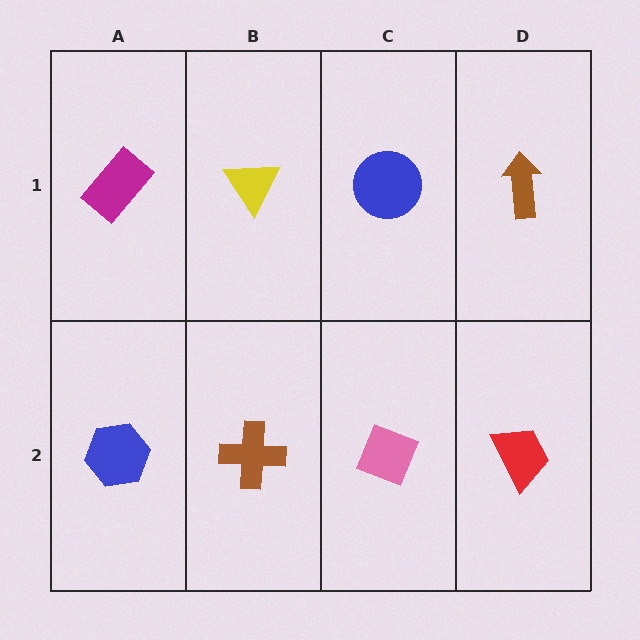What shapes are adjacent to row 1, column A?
A blue hexagon (row 2, column A), a yellow triangle (row 1, column B).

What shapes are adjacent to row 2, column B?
A yellow triangle (row 1, column B), a blue hexagon (row 2, column A), a pink diamond (row 2, column C).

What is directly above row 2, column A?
A magenta rectangle.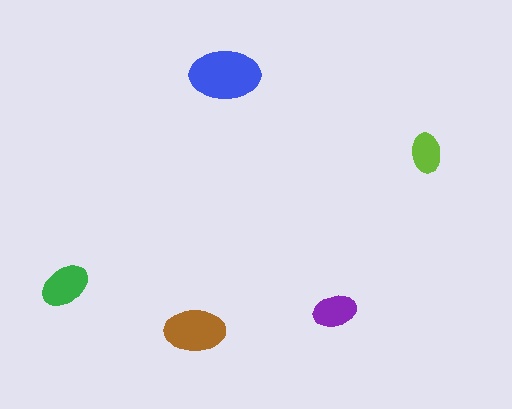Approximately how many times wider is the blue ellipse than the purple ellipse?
About 1.5 times wider.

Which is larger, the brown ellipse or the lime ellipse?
The brown one.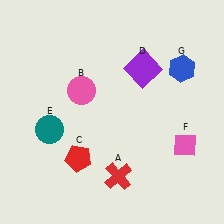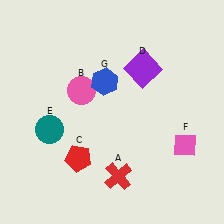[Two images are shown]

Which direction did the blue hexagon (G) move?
The blue hexagon (G) moved left.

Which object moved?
The blue hexagon (G) moved left.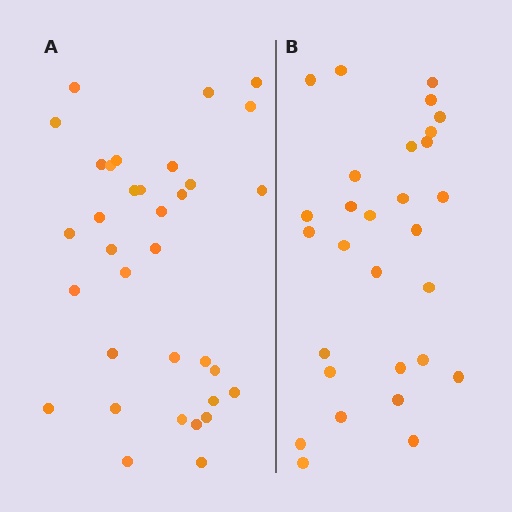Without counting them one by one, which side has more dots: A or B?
Region A (the left region) has more dots.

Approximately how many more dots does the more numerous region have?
Region A has about 5 more dots than region B.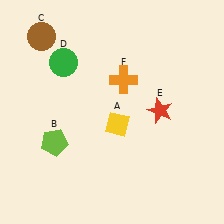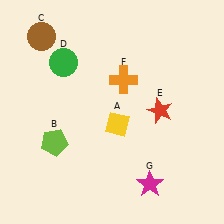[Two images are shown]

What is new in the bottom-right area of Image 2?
A magenta star (G) was added in the bottom-right area of Image 2.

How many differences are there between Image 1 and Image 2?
There is 1 difference between the two images.